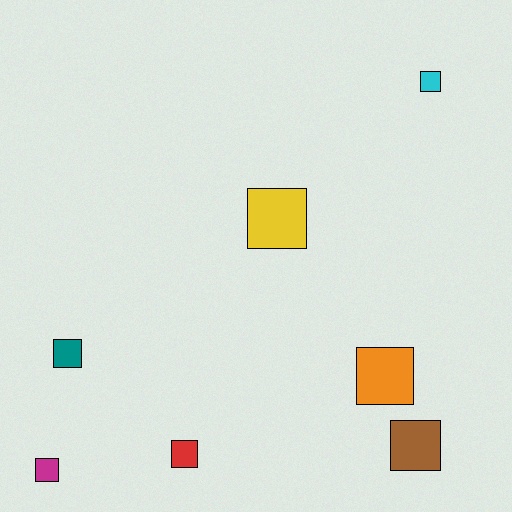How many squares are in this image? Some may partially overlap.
There are 7 squares.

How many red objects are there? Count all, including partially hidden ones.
There is 1 red object.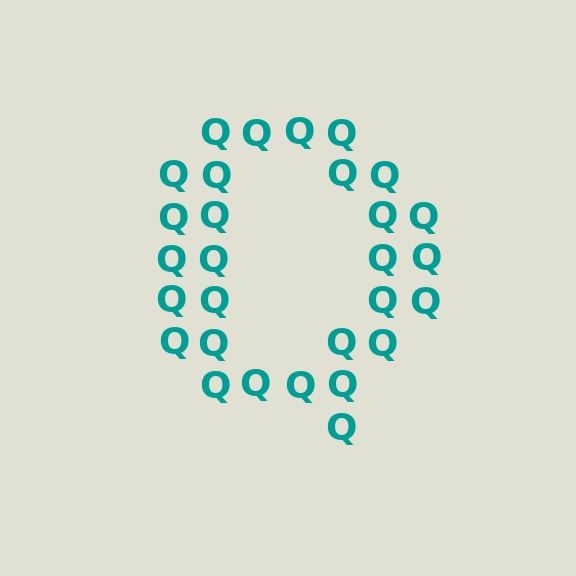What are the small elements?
The small elements are letter Q's.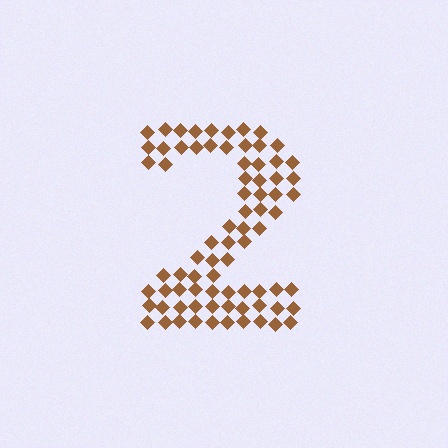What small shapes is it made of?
It is made of small diamonds.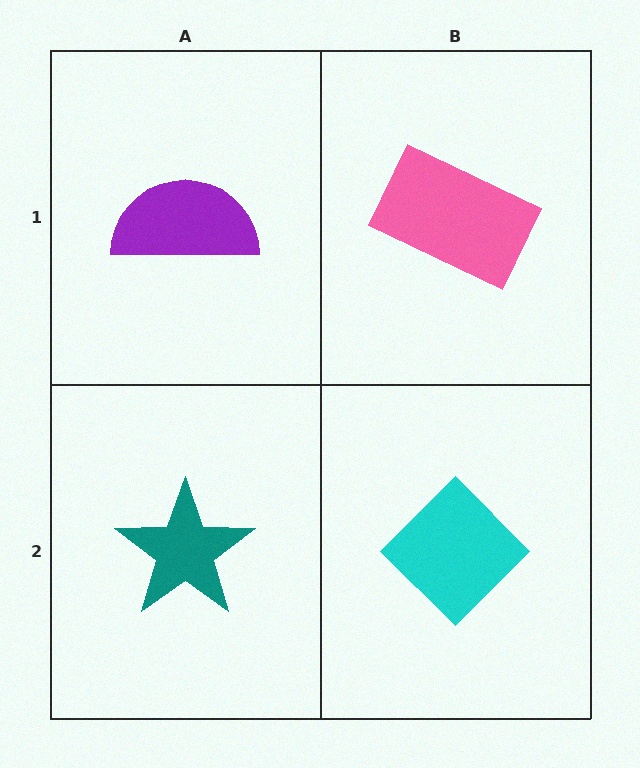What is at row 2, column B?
A cyan diamond.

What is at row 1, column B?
A pink rectangle.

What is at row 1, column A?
A purple semicircle.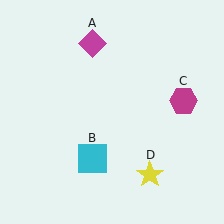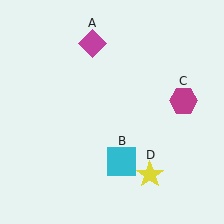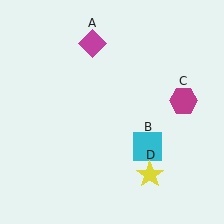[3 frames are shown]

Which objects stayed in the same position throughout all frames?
Magenta diamond (object A) and magenta hexagon (object C) and yellow star (object D) remained stationary.